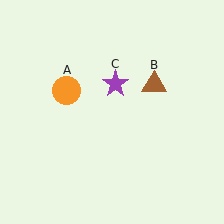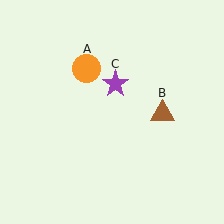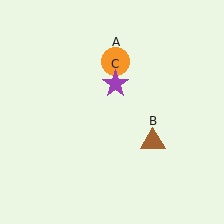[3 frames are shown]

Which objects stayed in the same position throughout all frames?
Purple star (object C) remained stationary.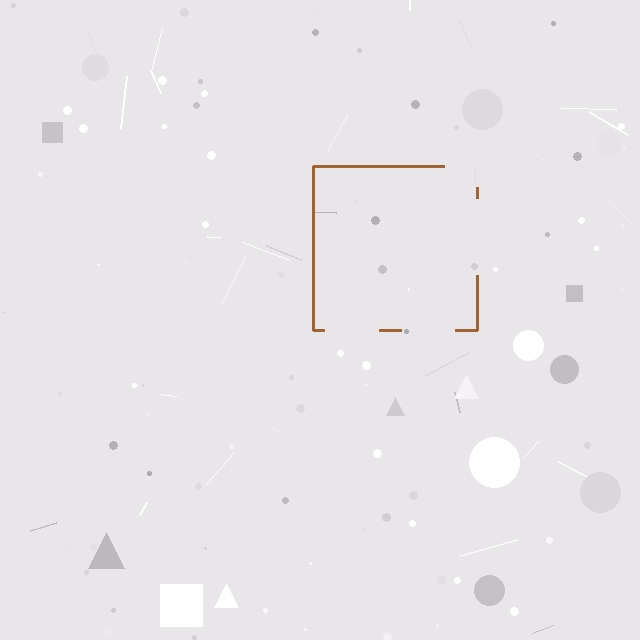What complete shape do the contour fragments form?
The contour fragments form a square.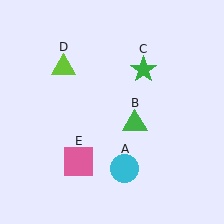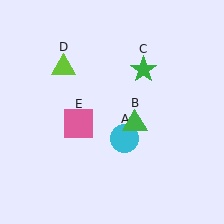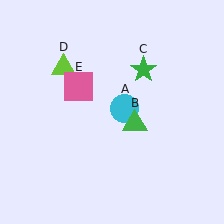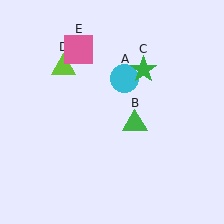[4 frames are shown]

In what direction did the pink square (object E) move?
The pink square (object E) moved up.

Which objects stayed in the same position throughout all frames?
Green triangle (object B) and green star (object C) and lime triangle (object D) remained stationary.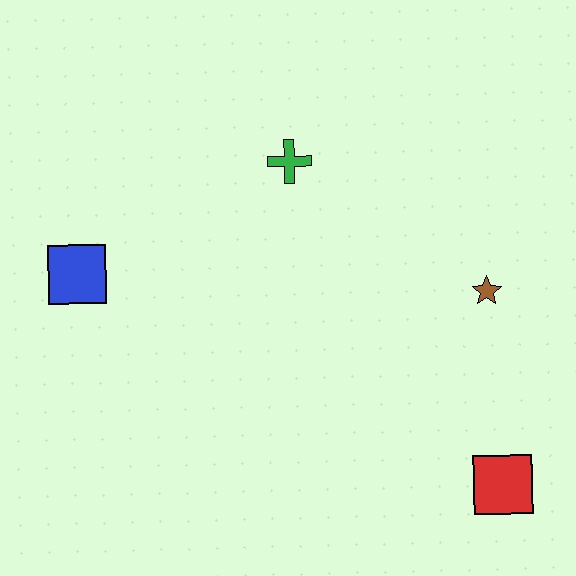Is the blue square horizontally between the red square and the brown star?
No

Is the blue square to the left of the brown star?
Yes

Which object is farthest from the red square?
The blue square is farthest from the red square.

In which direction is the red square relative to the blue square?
The red square is to the right of the blue square.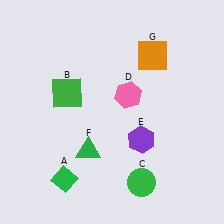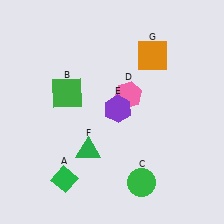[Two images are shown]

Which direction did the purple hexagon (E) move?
The purple hexagon (E) moved up.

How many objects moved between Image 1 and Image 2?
1 object moved between the two images.